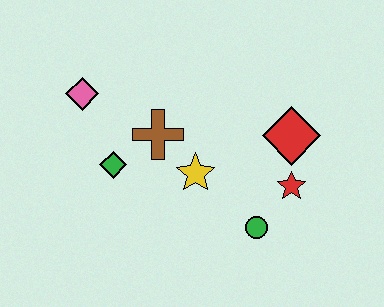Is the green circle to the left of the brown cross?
No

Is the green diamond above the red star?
Yes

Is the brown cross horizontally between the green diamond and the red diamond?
Yes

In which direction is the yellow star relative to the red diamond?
The yellow star is to the left of the red diamond.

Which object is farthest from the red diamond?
The pink diamond is farthest from the red diamond.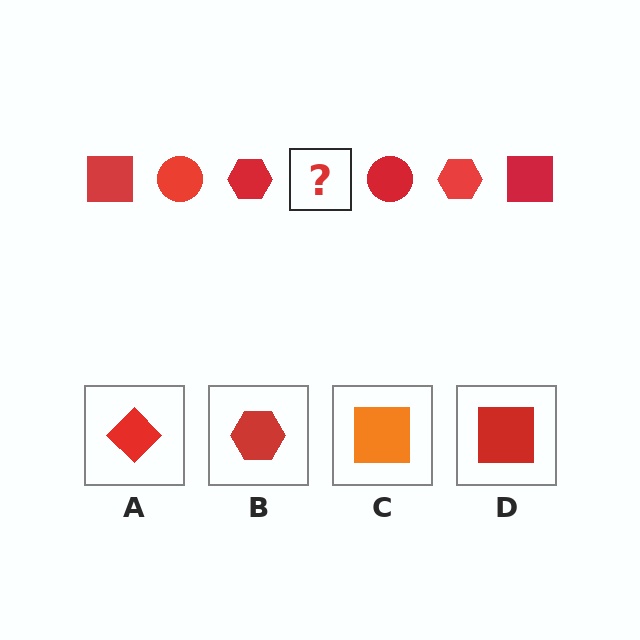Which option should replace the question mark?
Option D.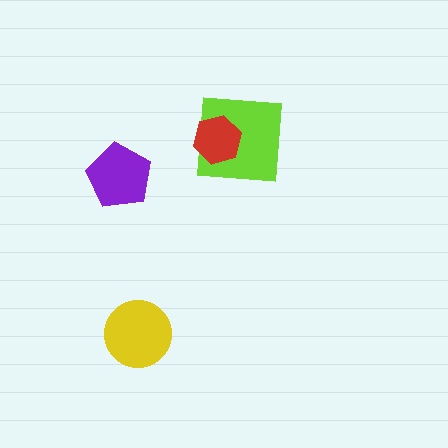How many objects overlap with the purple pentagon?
0 objects overlap with the purple pentagon.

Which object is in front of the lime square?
The red hexagon is in front of the lime square.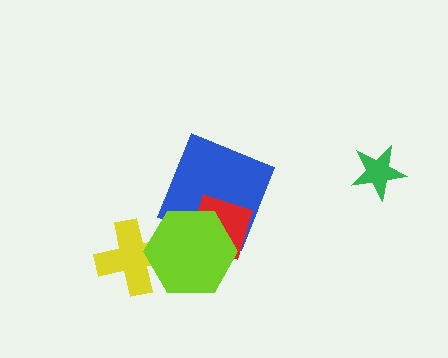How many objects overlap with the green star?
0 objects overlap with the green star.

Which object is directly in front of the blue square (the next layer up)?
The red diamond is directly in front of the blue square.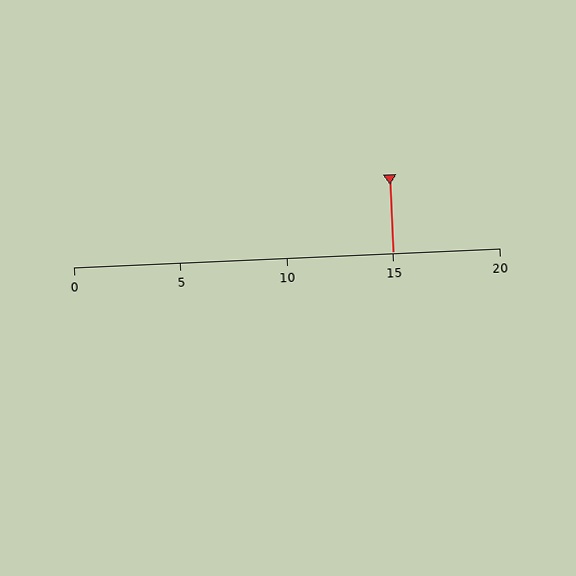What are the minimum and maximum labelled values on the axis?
The axis runs from 0 to 20.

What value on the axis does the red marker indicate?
The marker indicates approximately 15.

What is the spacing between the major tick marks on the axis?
The major ticks are spaced 5 apart.